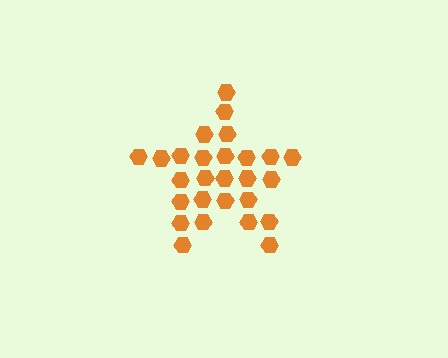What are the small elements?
The small elements are hexagons.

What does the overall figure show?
The overall figure shows a star.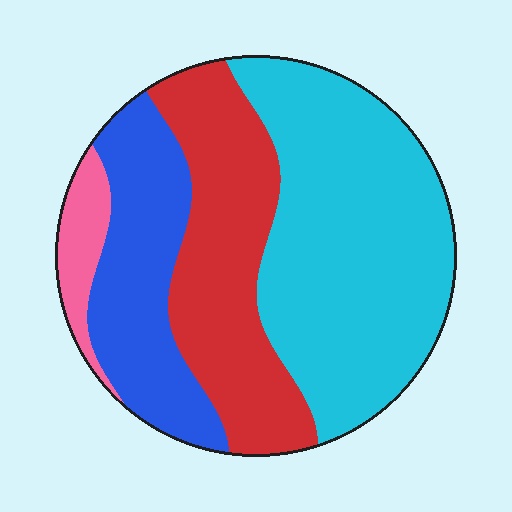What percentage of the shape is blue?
Blue takes up between a sixth and a third of the shape.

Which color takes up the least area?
Pink, at roughly 5%.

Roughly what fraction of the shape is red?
Red covers roughly 30% of the shape.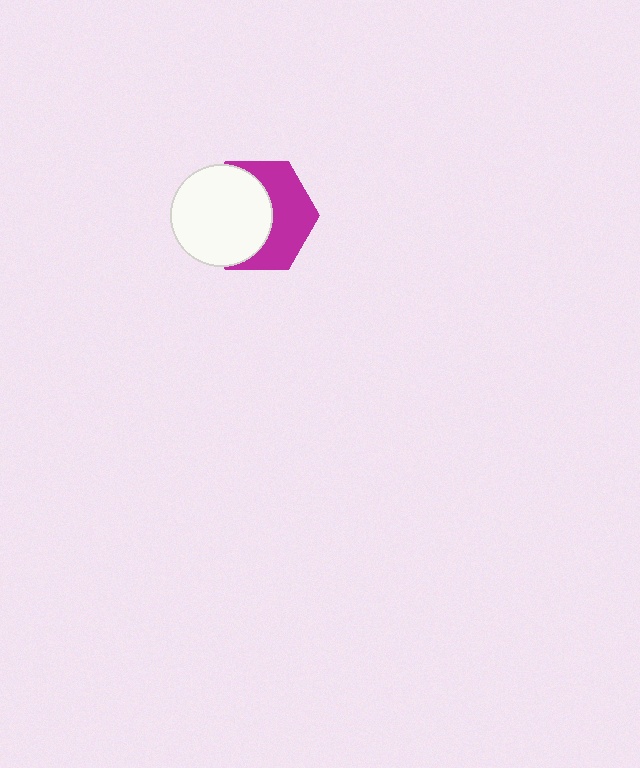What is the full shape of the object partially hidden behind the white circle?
The partially hidden object is a magenta hexagon.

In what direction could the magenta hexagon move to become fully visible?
The magenta hexagon could move right. That would shift it out from behind the white circle entirely.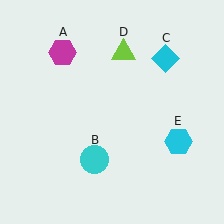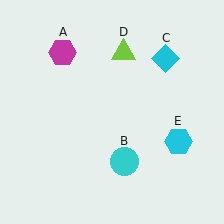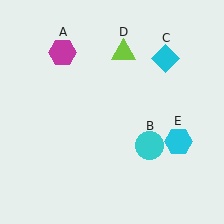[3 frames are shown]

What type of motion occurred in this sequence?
The cyan circle (object B) rotated counterclockwise around the center of the scene.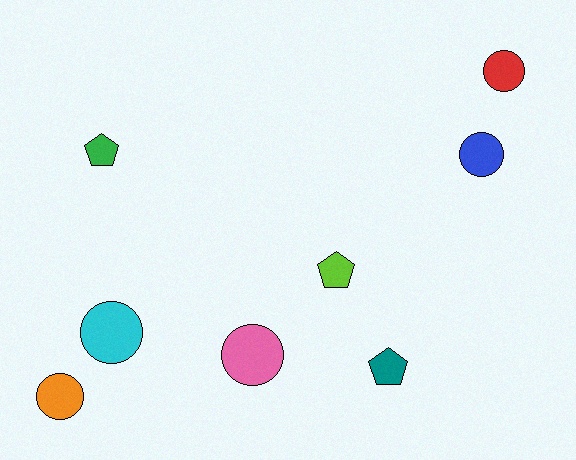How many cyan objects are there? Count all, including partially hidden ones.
There is 1 cyan object.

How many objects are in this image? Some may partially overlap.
There are 8 objects.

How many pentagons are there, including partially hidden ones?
There are 3 pentagons.